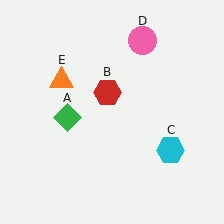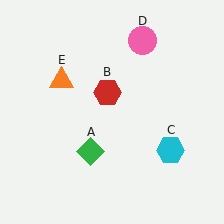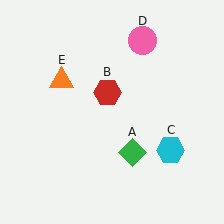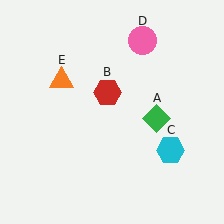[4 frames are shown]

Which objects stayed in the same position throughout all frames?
Red hexagon (object B) and cyan hexagon (object C) and pink circle (object D) and orange triangle (object E) remained stationary.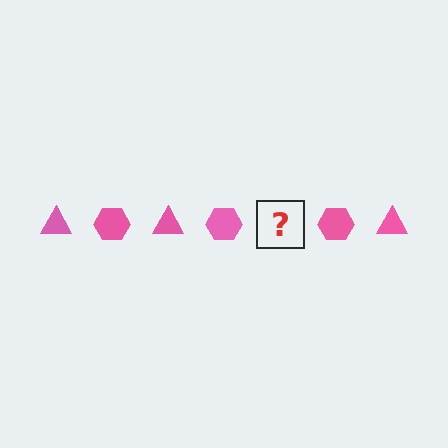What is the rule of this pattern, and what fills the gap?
The rule is that the pattern cycles through triangle, hexagon shapes in pink. The gap should be filled with a pink triangle.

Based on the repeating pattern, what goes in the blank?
The blank should be a pink triangle.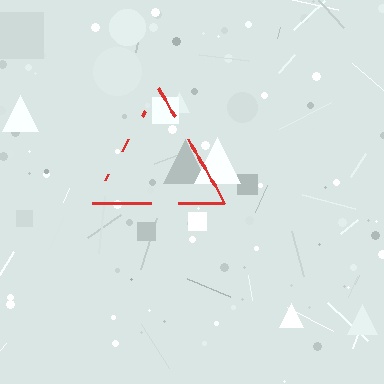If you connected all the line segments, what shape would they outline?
They would outline a triangle.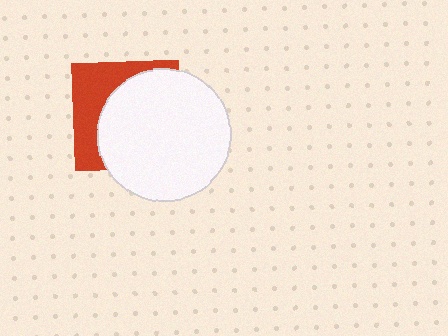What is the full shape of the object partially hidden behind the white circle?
The partially hidden object is a red square.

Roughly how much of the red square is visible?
A small part of it is visible (roughly 36%).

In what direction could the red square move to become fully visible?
The red square could move toward the upper-left. That would shift it out from behind the white circle entirely.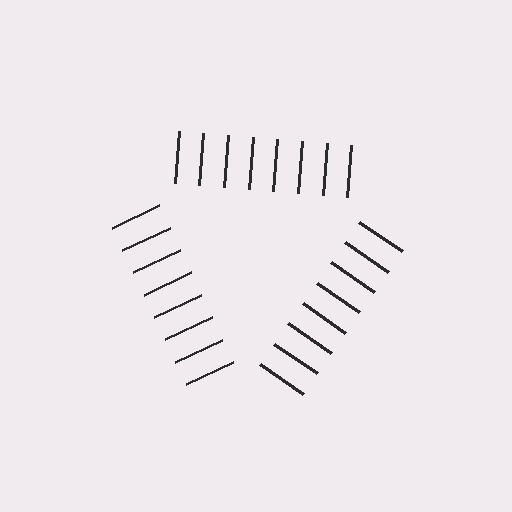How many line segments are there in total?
24 — 8 along each of the 3 edges.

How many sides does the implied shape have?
3 sides — the line-ends trace a triangle.